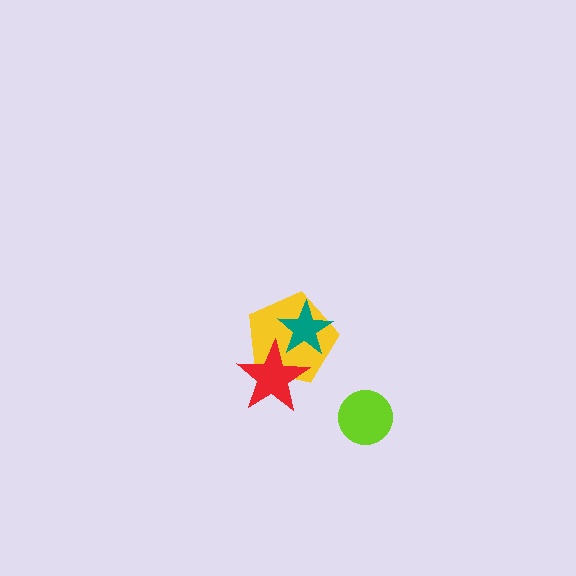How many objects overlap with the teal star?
2 objects overlap with the teal star.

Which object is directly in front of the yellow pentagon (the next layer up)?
The teal star is directly in front of the yellow pentagon.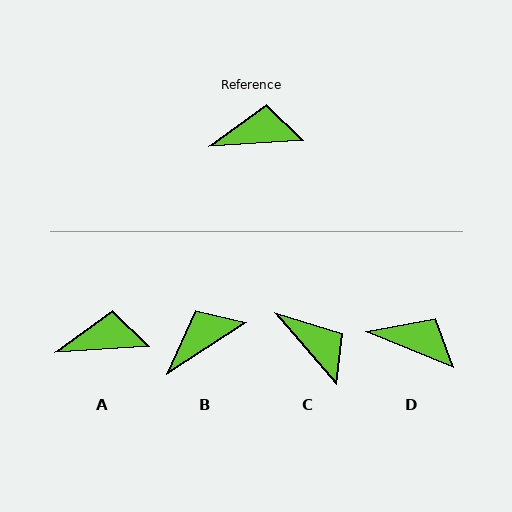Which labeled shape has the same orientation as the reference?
A.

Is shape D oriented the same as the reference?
No, it is off by about 25 degrees.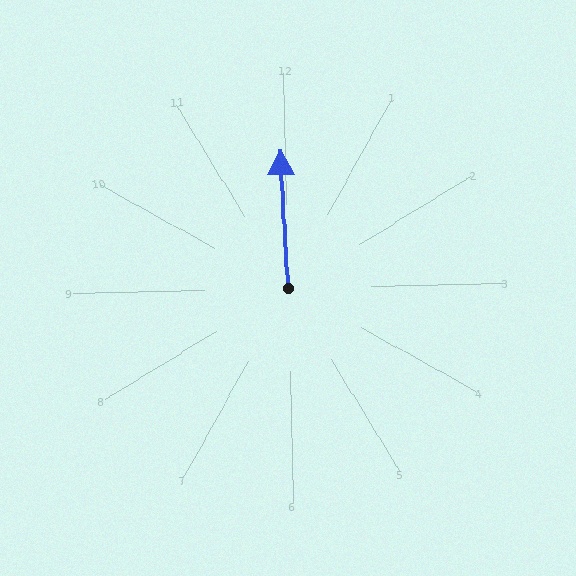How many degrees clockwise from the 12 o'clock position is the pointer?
Approximately 358 degrees.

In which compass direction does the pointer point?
North.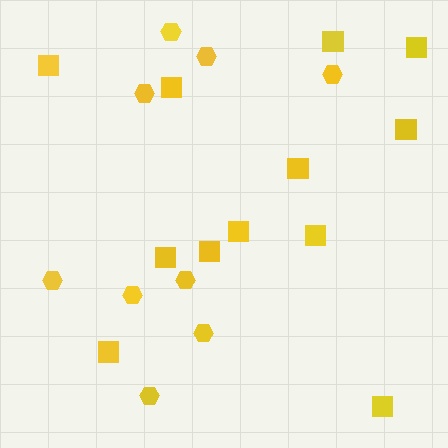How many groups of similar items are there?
There are 2 groups: one group of hexagons (9) and one group of squares (12).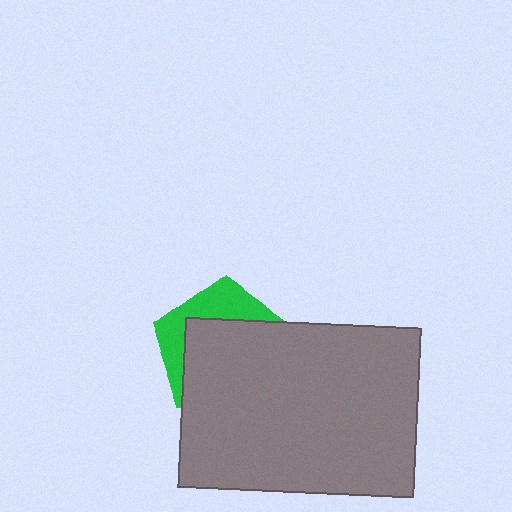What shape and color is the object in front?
The object in front is a gray rectangle.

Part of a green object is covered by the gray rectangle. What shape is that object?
It is a pentagon.